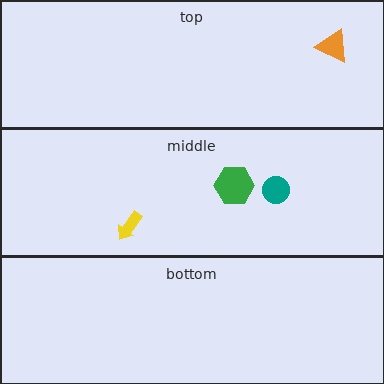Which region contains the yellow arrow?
The middle region.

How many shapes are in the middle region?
3.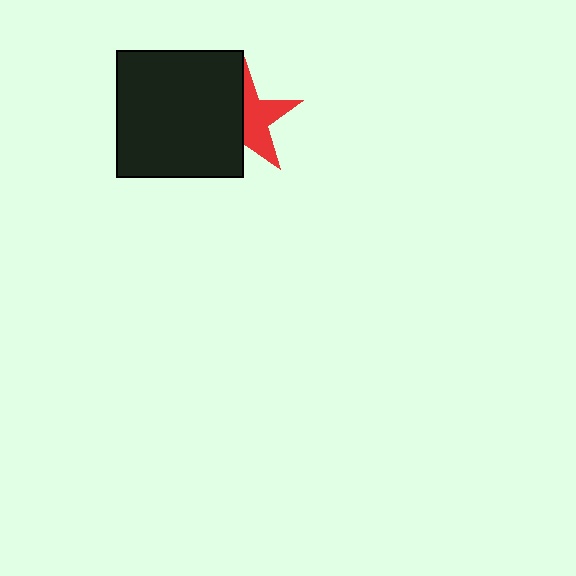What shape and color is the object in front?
The object in front is a black square.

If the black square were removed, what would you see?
You would see the complete red star.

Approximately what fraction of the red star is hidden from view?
Roughly 49% of the red star is hidden behind the black square.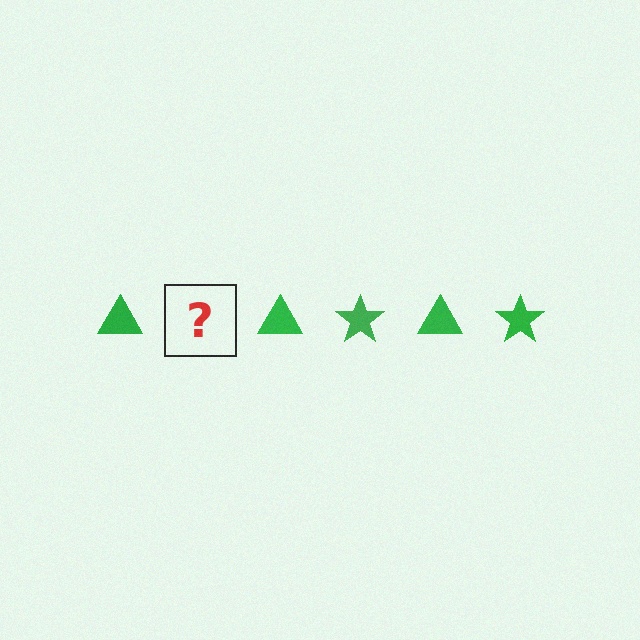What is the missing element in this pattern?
The missing element is a green star.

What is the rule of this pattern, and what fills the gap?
The rule is that the pattern cycles through triangle, star shapes in green. The gap should be filled with a green star.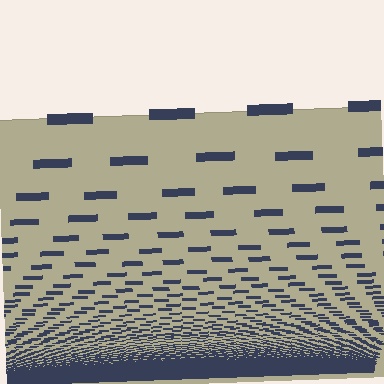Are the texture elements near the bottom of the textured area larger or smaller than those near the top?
Smaller. The gradient is inverted — elements near the bottom are smaller and denser.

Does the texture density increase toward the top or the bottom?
Density increases toward the bottom.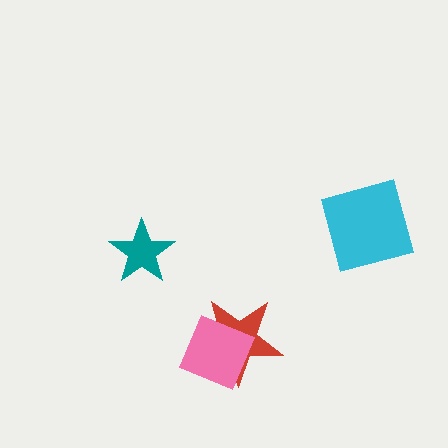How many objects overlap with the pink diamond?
1 object overlaps with the pink diamond.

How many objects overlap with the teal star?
0 objects overlap with the teal star.